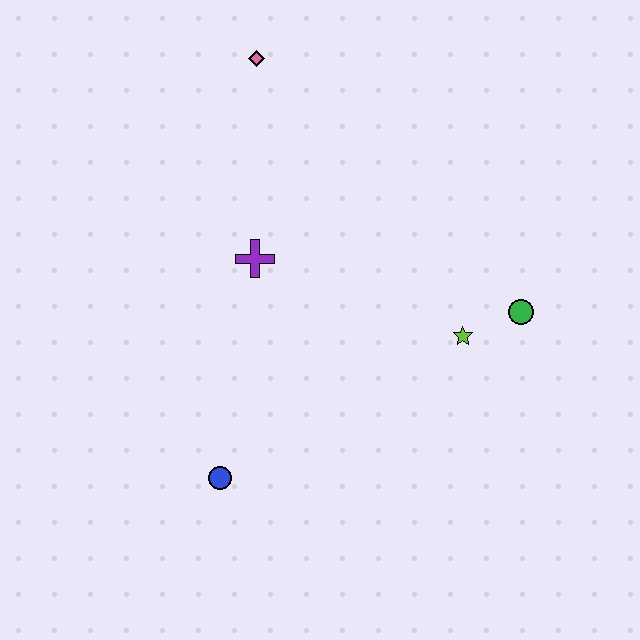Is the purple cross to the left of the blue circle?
No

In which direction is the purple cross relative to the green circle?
The purple cross is to the left of the green circle.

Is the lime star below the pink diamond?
Yes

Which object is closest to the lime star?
The green circle is closest to the lime star.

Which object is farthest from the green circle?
The pink diamond is farthest from the green circle.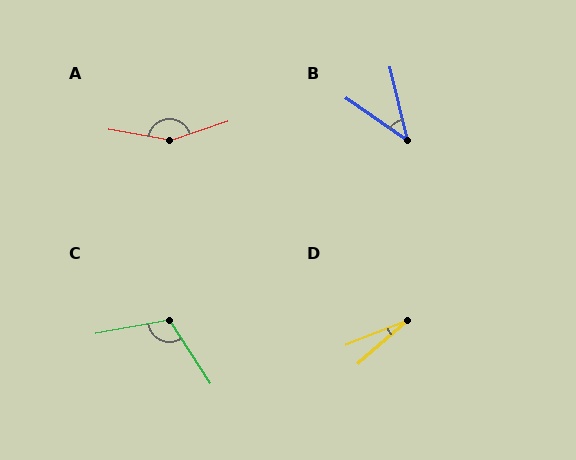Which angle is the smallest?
D, at approximately 19 degrees.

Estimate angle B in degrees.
Approximately 42 degrees.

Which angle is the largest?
A, at approximately 151 degrees.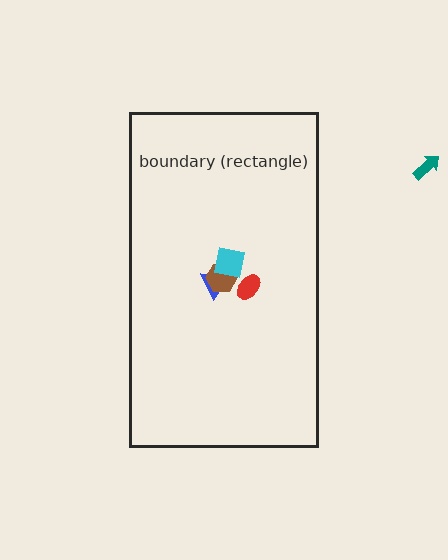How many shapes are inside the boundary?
4 inside, 1 outside.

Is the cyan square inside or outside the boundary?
Inside.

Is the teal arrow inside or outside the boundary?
Outside.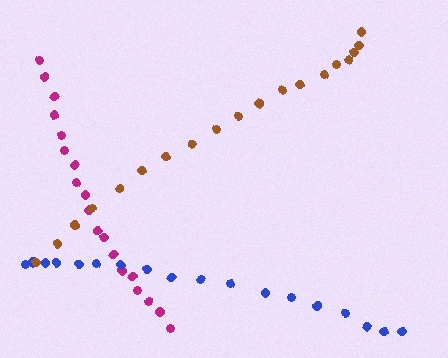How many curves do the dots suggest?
There are 3 distinct paths.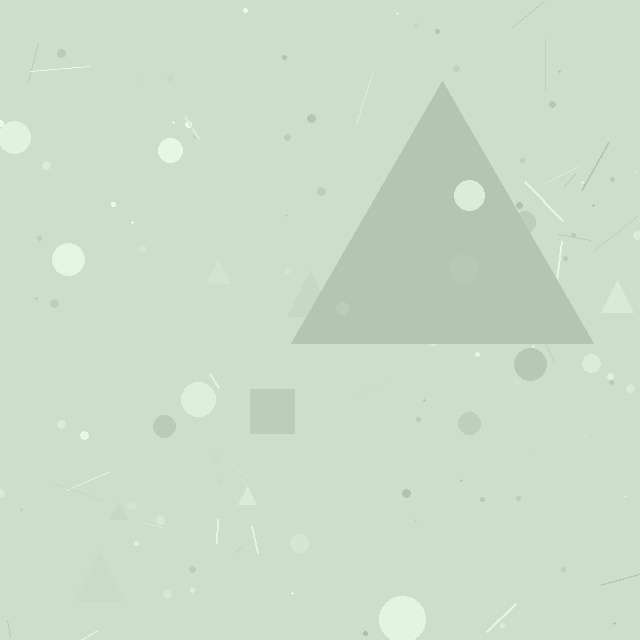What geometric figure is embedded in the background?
A triangle is embedded in the background.